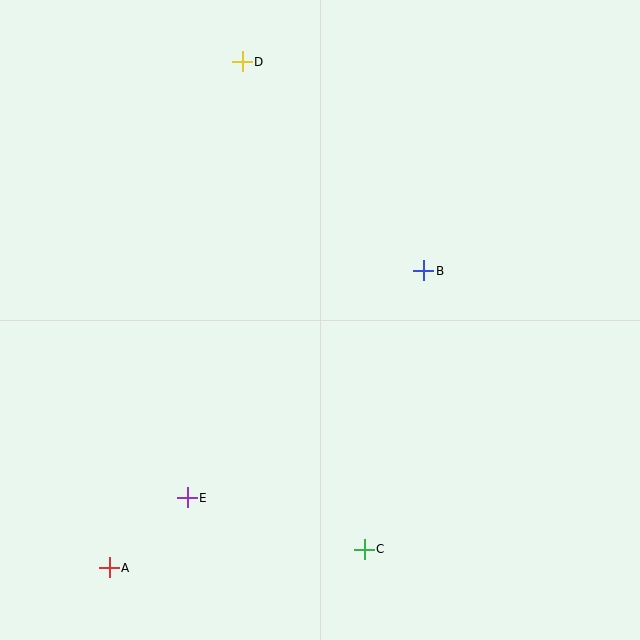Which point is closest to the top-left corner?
Point D is closest to the top-left corner.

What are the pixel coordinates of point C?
Point C is at (364, 549).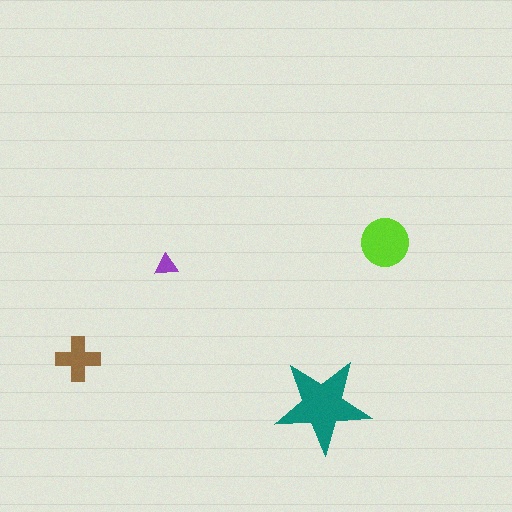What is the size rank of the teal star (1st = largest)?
1st.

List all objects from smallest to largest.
The purple triangle, the brown cross, the lime circle, the teal star.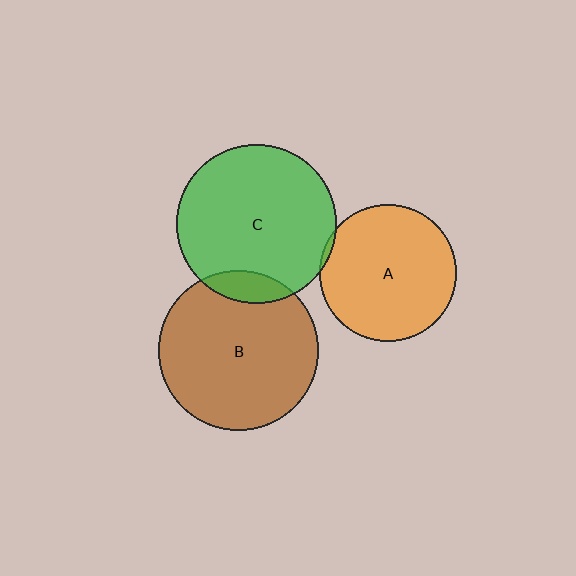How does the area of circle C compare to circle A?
Approximately 1.3 times.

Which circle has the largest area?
Circle B (brown).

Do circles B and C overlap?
Yes.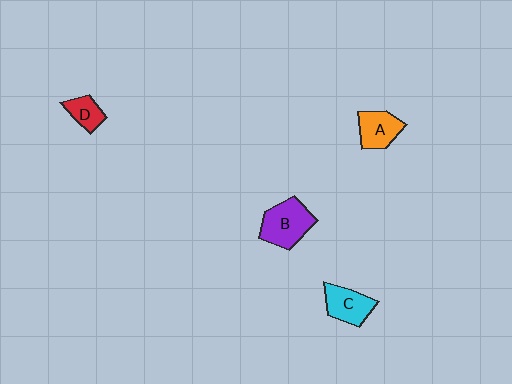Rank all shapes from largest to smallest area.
From largest to smallest: B (purple), C (cyan), A (orange), D (red).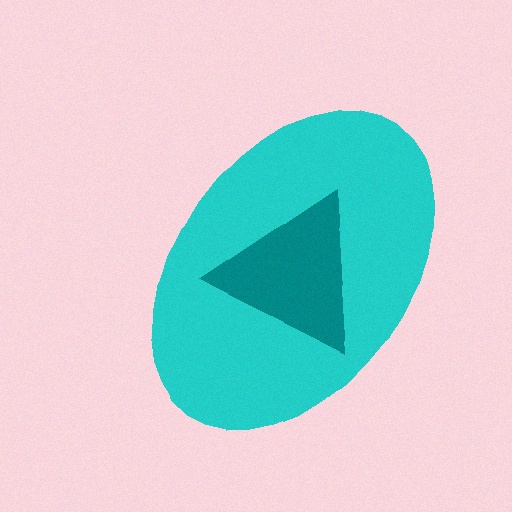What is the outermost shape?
The cyan ellipse.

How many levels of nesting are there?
2.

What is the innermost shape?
The teal triangle.